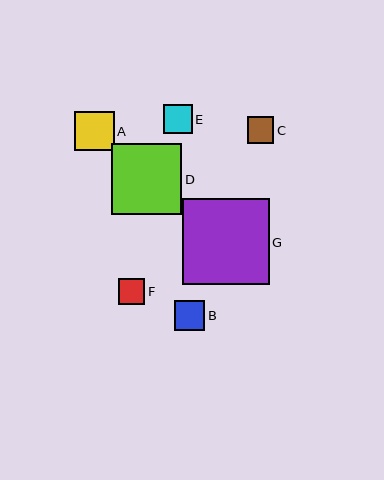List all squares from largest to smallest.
From largest to smallest: G, D, A, B, E, C, F.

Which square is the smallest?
Square F is the smallest with a size of approximately 26 pixels.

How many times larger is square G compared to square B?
Square G is approximately 2.8 times the size of square B.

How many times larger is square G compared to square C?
Square G is approximately 3.2 times the size of square C.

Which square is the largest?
Square G is the largest with a size of approximately 86 pixels.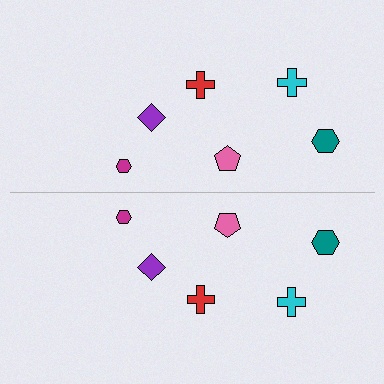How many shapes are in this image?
There are 12 shapes in this image.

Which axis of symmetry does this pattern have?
The pattern has a horizontal axis of symmetry running through the center of the image.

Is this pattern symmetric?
Yes, this pattern has bilateral (reflection) symmetry.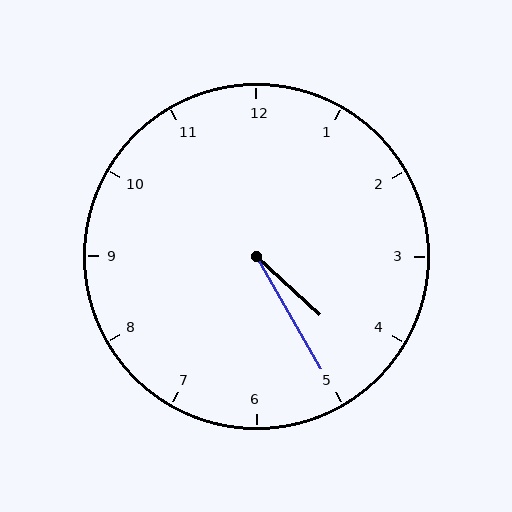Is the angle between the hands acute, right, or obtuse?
It is acute.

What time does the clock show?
4:25.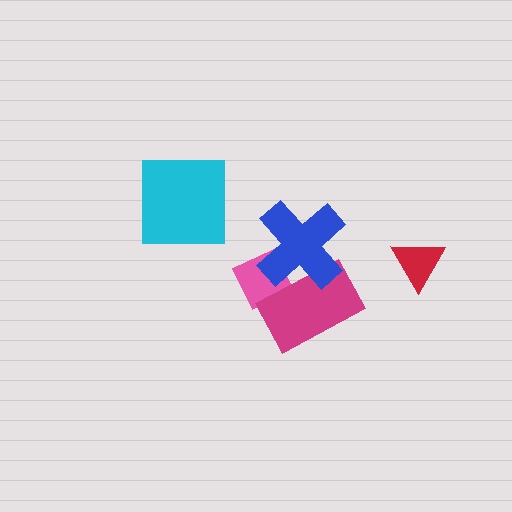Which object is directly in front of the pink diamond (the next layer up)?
The magenta rectangle is directly in front of the pink diamond.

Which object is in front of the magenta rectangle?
The blue cross is in front of the magenta rectangle.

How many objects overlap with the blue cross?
2 objects overlap with the blue cross.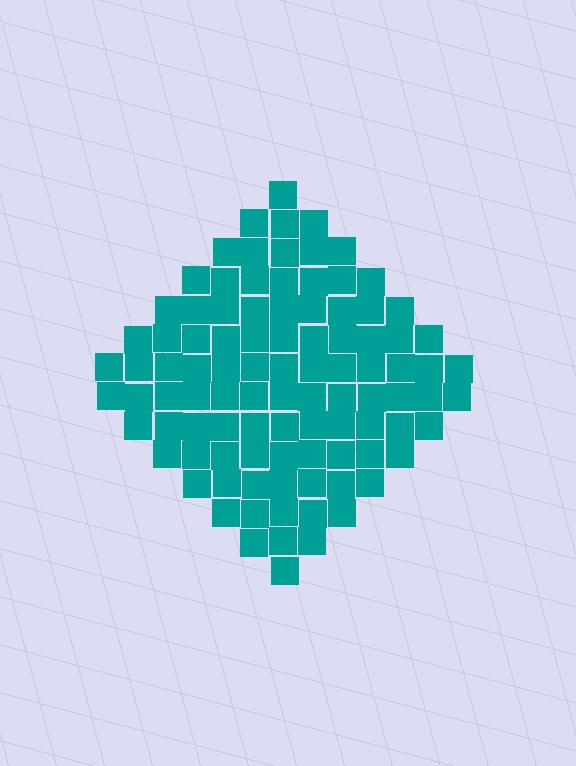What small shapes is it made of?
It is made of small squares.